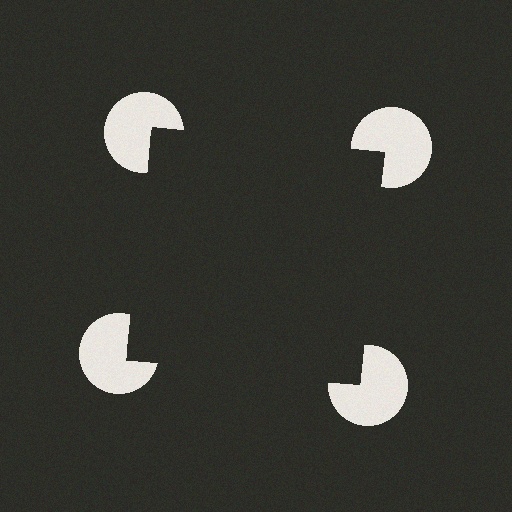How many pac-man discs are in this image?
There are 4 — one at each vertex of the illusory square.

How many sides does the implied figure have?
4 sides.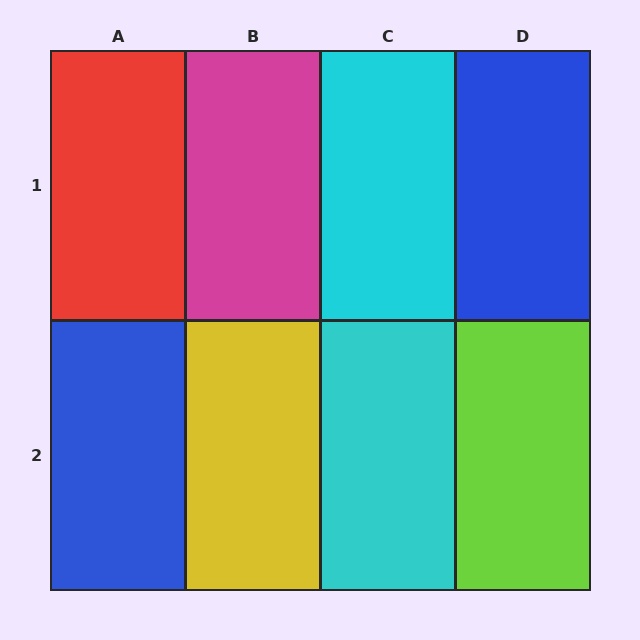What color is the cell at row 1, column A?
Red.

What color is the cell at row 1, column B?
Magenta.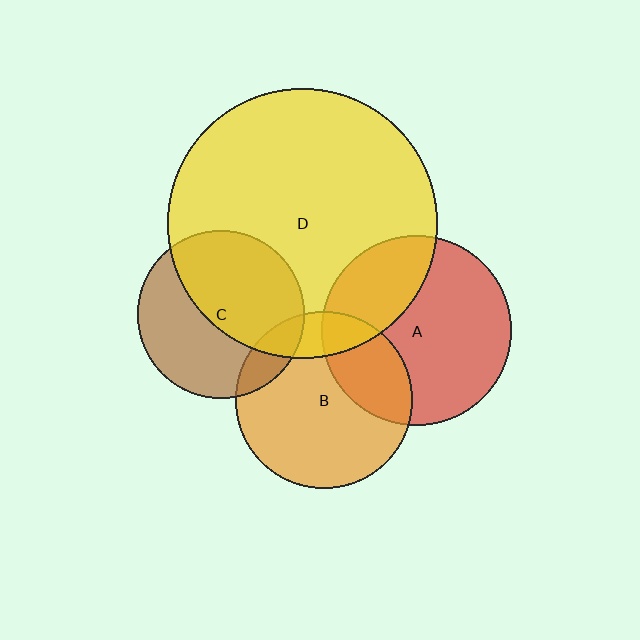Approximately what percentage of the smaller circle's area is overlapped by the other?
Approximately 30%.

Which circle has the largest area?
Circle D (yellow).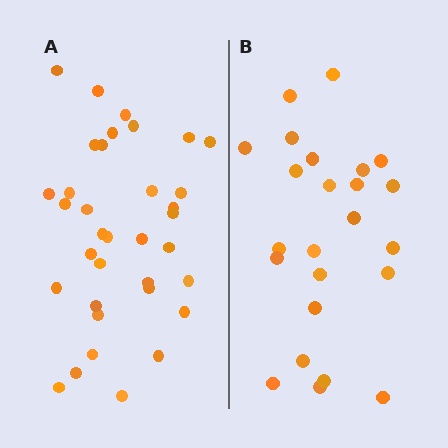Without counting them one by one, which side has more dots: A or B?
Region A (the left region) has more dots.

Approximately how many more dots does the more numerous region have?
Region A has roughly 12 or so more dots than region B.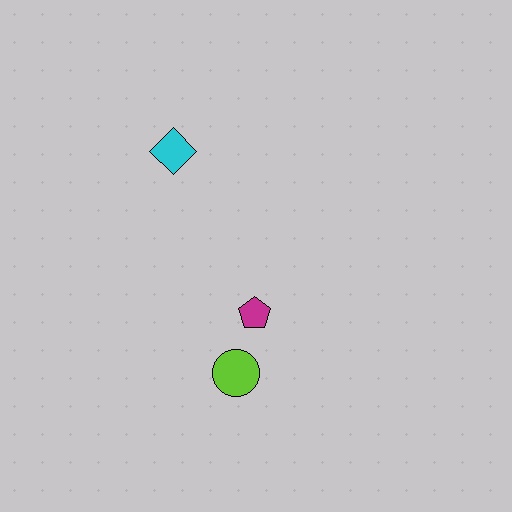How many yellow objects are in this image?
There are no yellow objects.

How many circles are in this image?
There is 1 circle.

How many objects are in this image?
There are 3 objects.